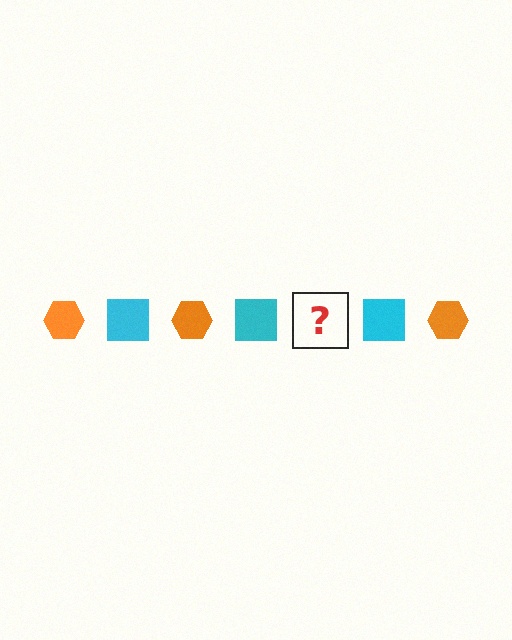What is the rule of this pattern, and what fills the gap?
The rule is that the pattern alternates between orange hexagon and cyan square. The gap should be filled with an orange hexagon.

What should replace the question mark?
The question mark should be replaced with an orange hexagon.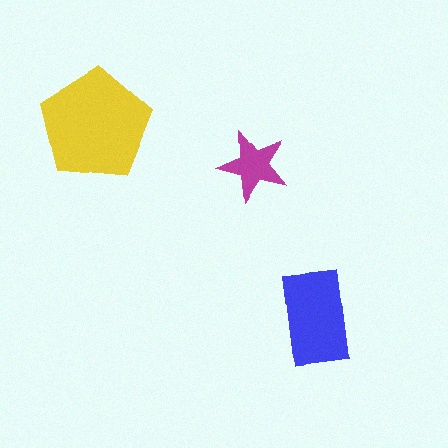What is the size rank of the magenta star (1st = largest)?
3rd.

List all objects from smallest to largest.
The magenta star, the blue rectangle, the yellow pentagon.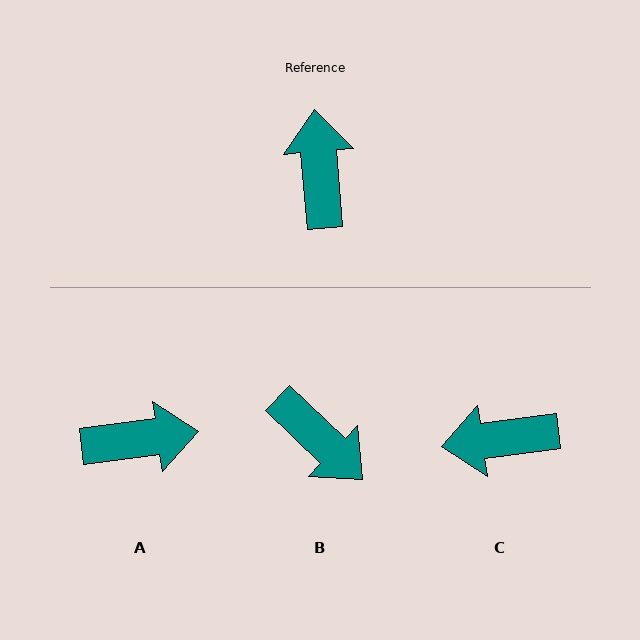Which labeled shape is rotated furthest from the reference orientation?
B, about 139 degrees away.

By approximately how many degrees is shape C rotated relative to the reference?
Approximately 92 degrees counter-clockwise.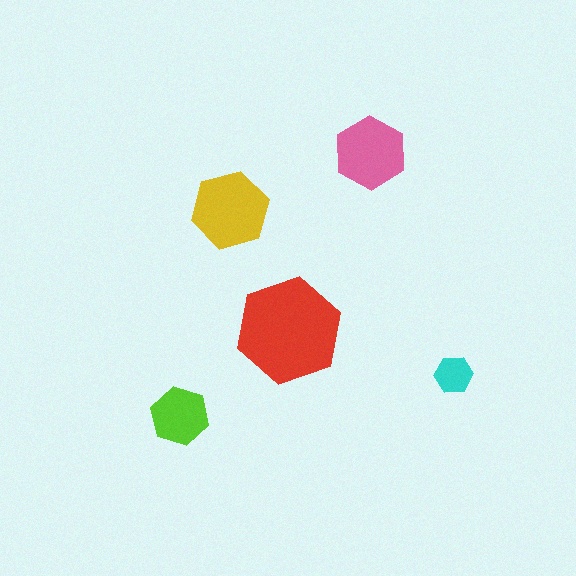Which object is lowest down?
The lime hexagon is bottommost.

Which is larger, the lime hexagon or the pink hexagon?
The pink one.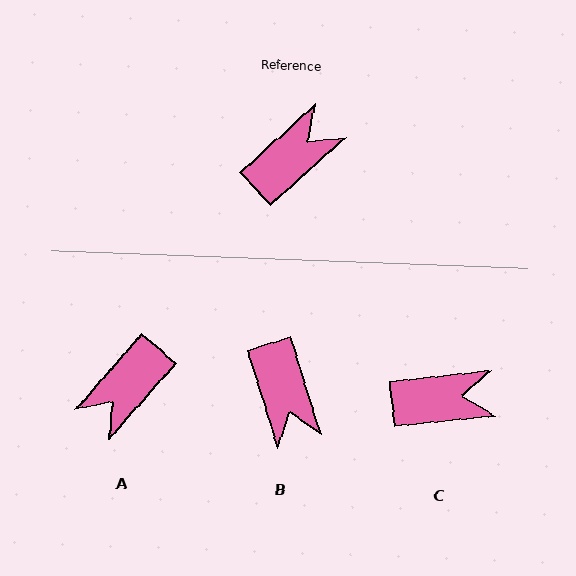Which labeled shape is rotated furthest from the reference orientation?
A, about 173 degrees away.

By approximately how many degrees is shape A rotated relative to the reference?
Approximately 173 degrees clockwise.